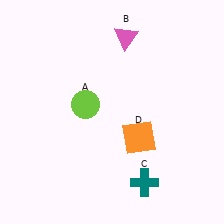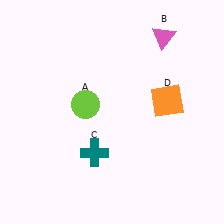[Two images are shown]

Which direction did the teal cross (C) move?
The teal cross (C) moved left.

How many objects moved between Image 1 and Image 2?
3 objects moved between the two images.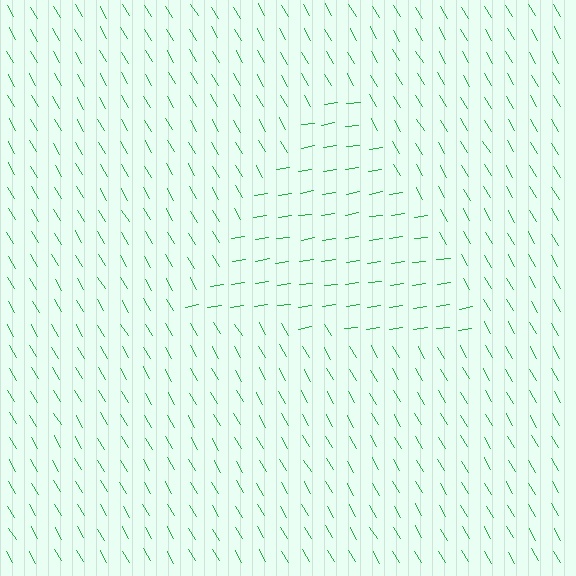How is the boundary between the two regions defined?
The boundary is defined purely by a change in line orientation (approximately 68 degrees difference). All lines are the same color and thickness.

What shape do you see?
I see a triangle.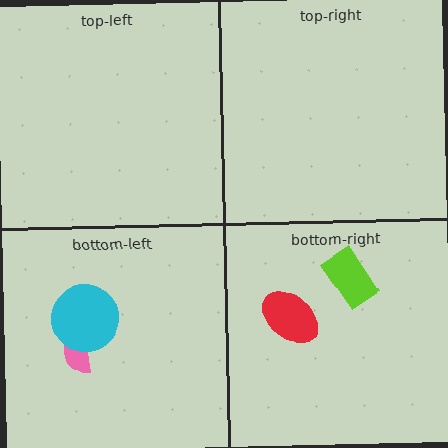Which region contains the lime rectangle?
The bottom-right region.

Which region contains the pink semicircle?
The bottom-left region.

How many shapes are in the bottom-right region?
2.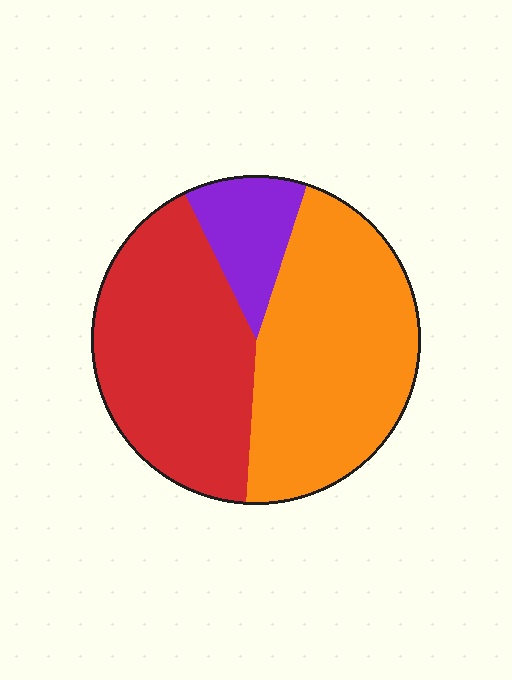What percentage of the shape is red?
Red covers roughly 40% of the shape.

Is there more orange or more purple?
Orange.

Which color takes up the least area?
Purple, at roughly 10%.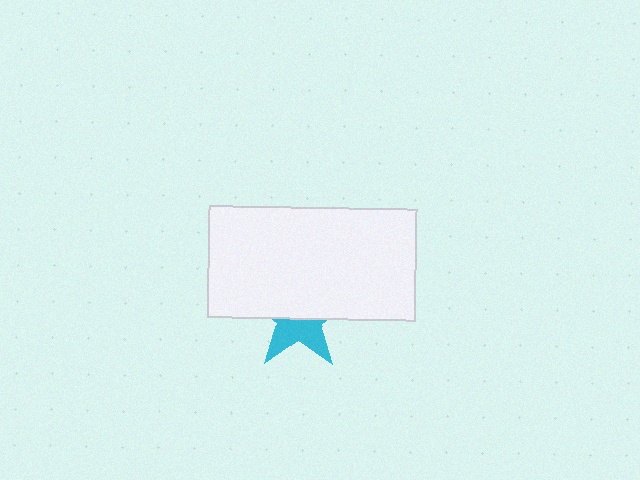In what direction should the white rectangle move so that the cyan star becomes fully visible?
The white rectangle should move up. That is the shortest direction to clear the overlap and leave the cyan star fully visible.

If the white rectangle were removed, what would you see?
You would see the complete cyan star.